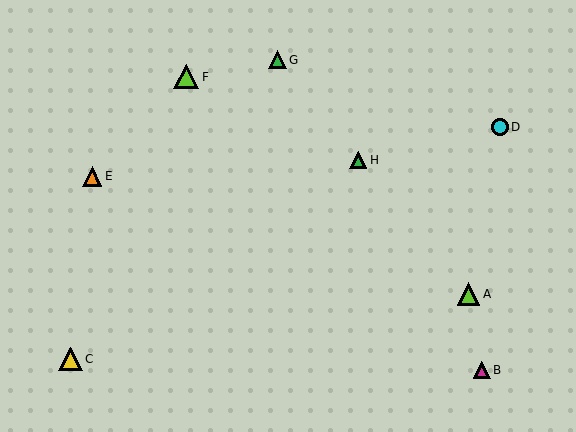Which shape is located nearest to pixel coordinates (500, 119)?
The cyan circle (labeled D) at (500, 127) is nearest to that location.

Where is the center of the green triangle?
The center of the green triangle is at (358, 160).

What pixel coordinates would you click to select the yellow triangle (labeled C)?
Click at (70, 359) to select the yellow triangle C.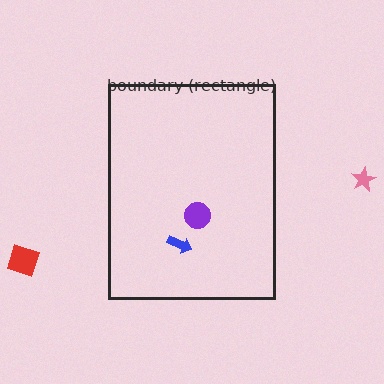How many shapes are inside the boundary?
2 inside, 2 outside.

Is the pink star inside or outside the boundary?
Outside.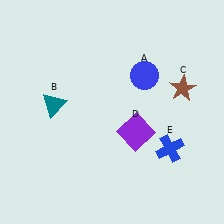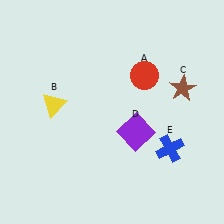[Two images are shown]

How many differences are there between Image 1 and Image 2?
There are 2 differences between the two images.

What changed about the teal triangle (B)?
In Image 1, B is teal. In Image 2, it changed to yellow.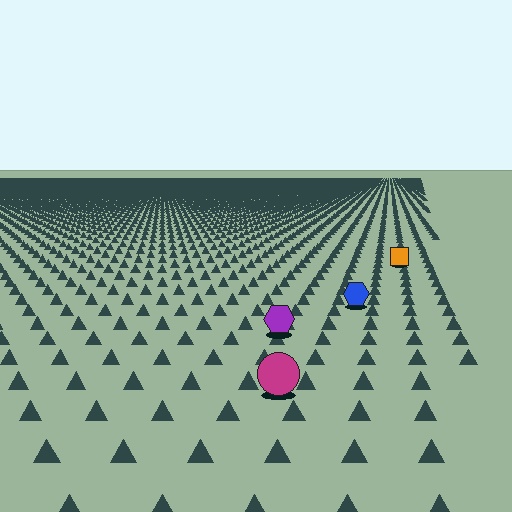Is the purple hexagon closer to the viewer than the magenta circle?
No. The magenta circle is closer — you can tell from the texture gradient: the ground texture is coarser near it.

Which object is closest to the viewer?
The magenta circle is closest. The texture marks near it are larger and more spread out.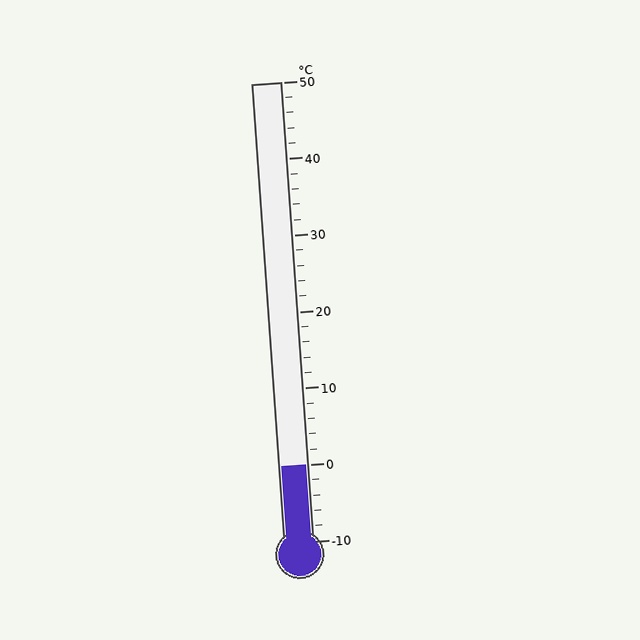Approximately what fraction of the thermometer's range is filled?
The thermometer is filled to approximately 15% of its range.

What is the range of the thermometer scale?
The thermometer scale ranges from -10°C to 50°C.